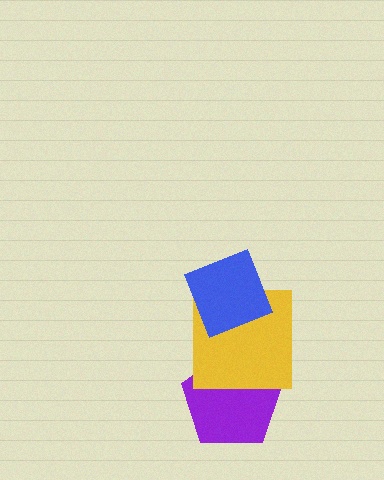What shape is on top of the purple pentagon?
The yellow square is on top of the purple pentagon.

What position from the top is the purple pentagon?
The purple pentagon is 3rd from the top.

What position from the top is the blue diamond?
The blue diamond is 1st from the top.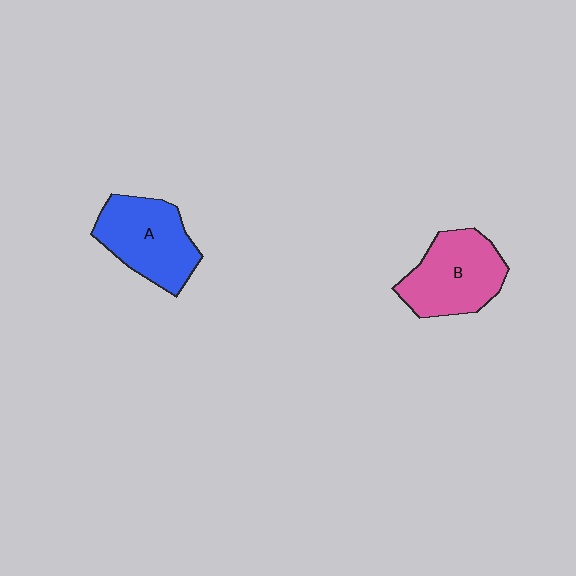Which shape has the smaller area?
Shape B (pink).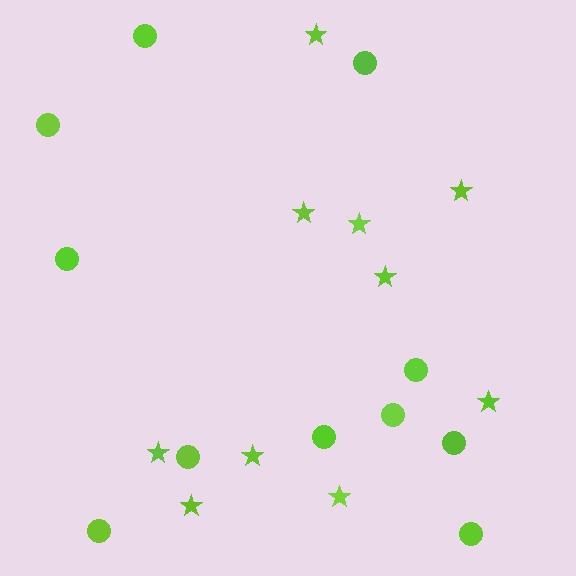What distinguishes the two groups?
There are 2 groups: one group of stars (10) and one group of circles (11).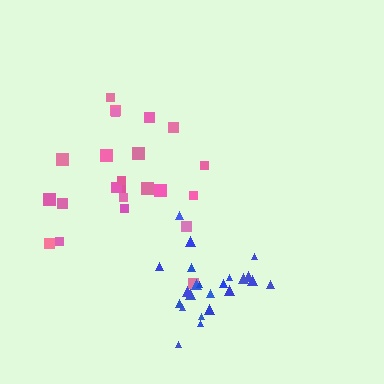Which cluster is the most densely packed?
Blue.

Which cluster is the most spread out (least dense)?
Pink.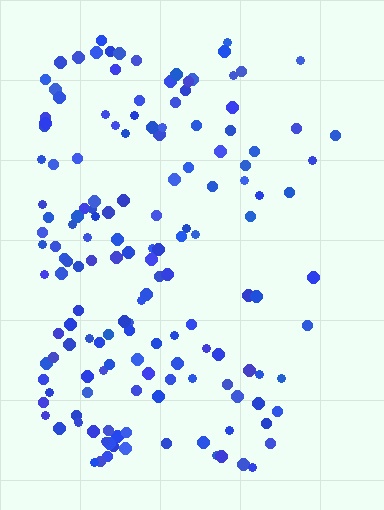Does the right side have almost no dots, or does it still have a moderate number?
Still a moderate number, just noticeably fewer than the left.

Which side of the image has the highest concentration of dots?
The left.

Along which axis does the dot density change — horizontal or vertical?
Horizontal.